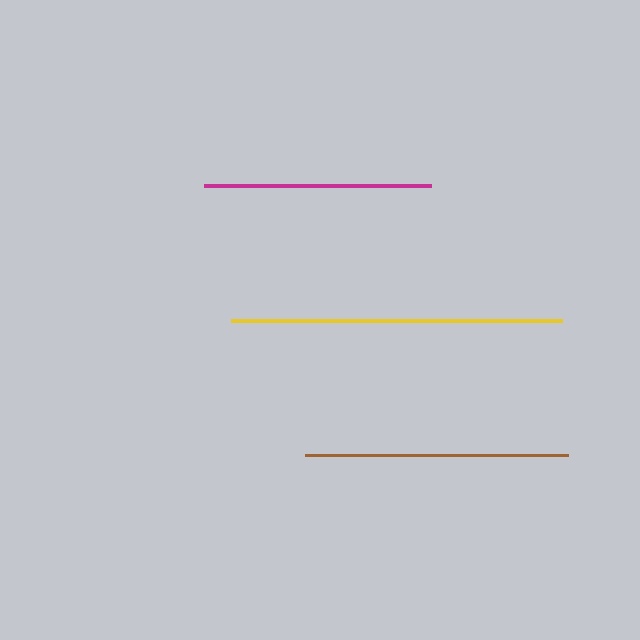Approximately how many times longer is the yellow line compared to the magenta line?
The yellow line is approximately 1.5 times the length of the magenta line.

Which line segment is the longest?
The yellow line is the longest at approximately 331 pixels.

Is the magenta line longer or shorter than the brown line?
The brown line is longer than the magenta line.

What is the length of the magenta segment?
The magenta segment is approximately 227 pixels long.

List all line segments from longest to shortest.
From longest to shortest: yellow, brown, magenta.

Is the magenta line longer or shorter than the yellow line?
The yellow line is longer than the magenta line.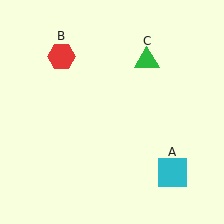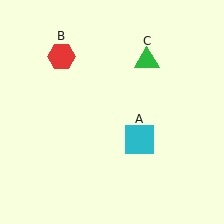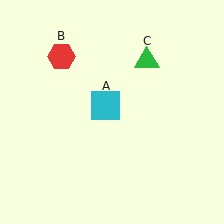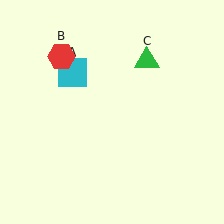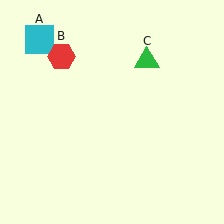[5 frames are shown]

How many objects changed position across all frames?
1 object changed position: cyan square (object A).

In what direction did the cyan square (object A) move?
The cyan square (object A) moved up and to the left.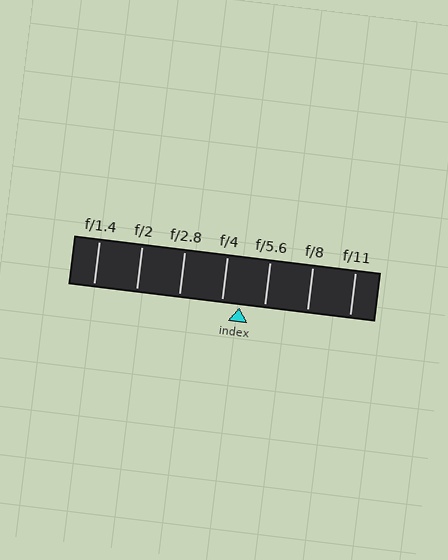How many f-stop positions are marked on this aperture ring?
There are 7 f-stop positions marked.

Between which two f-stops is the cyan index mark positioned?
The index mark is between f/4 and f/5.6.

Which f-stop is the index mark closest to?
The index mark is closest to f/4.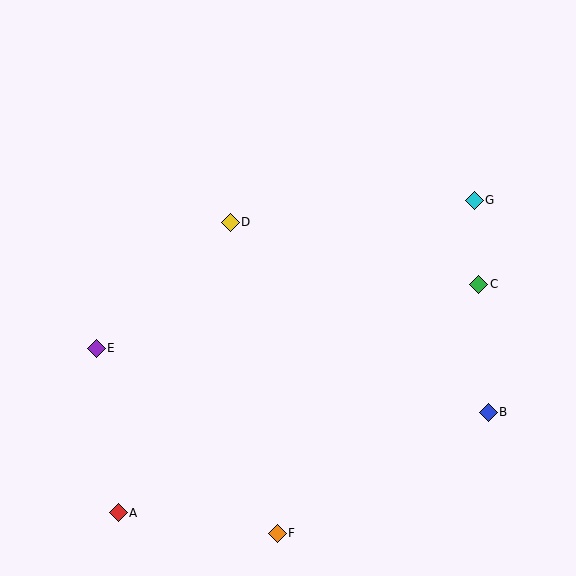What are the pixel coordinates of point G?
Point G is at (474, 200).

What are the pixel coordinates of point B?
Point B is at (488, 412).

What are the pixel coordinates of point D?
Point D is at (230, 222).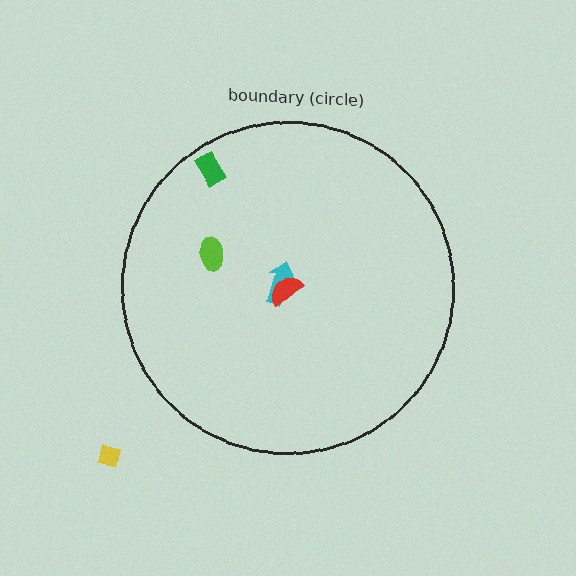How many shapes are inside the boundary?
4 inside, 1 outside.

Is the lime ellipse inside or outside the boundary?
Inside.